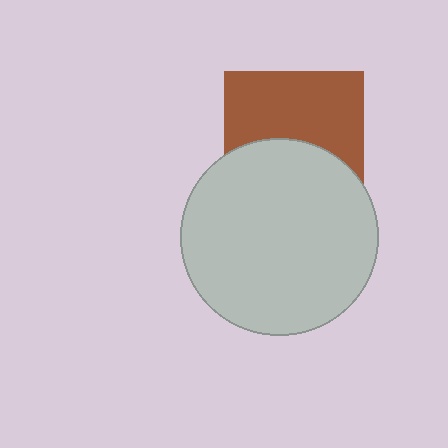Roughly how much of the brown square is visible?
About half of it is visible (roughly 55%).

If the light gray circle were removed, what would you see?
You would see the complete brown square.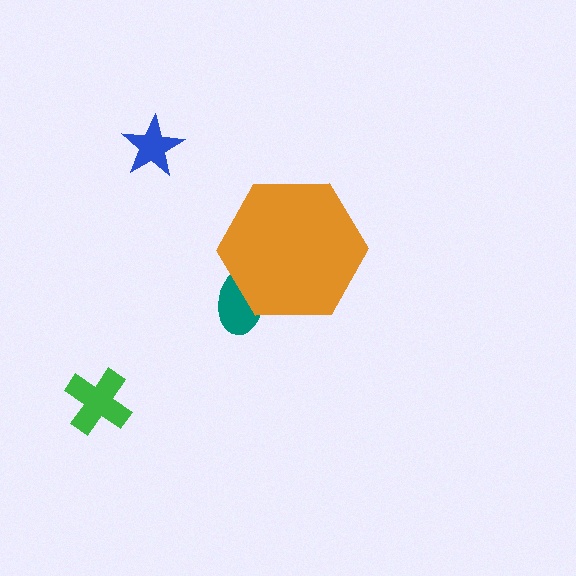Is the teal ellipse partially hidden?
Yes, the teal ellipse is partially hidden behind the orange hexagon.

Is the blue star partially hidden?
No, the blue star is fully visible.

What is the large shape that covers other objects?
An orange hexagon.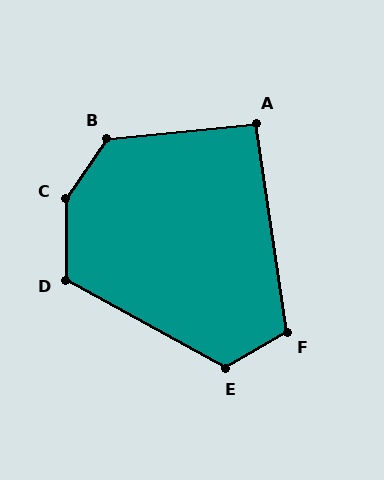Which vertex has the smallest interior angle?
A, at approximately 93 degrees.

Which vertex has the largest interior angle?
C, at approximately 146 degrees.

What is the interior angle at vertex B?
Approximately 129 degrees (obtuse).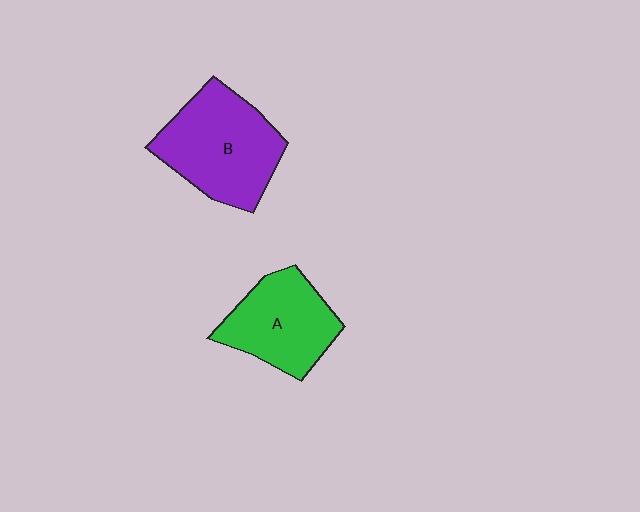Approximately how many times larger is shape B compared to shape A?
Approximately 1.3 times.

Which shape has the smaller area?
Shape A (green).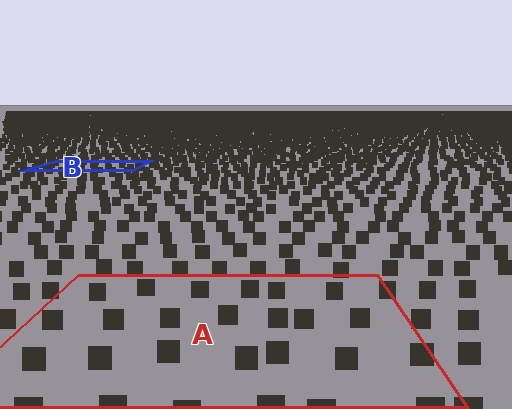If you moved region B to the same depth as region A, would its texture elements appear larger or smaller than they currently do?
They would appear larger. At a closer depth, the same texture elements are projected at a bigger on-screen size.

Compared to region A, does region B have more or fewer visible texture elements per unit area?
Region B has more texture elements per unit area — they are packed more densely because it is farther away.